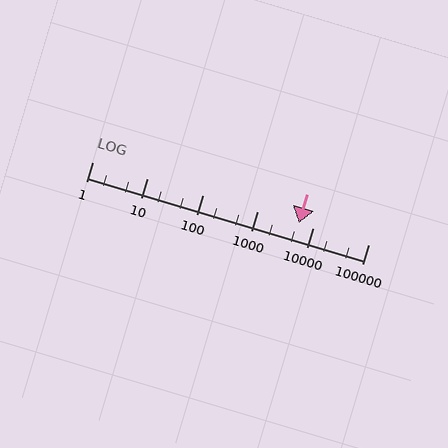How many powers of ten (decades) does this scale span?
The scale spans 5 decades, from 1 to 100000.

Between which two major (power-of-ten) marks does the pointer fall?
The pointer is between 1000 and 10000.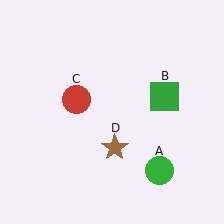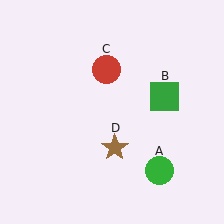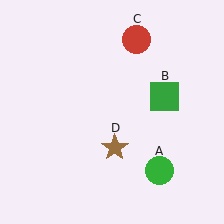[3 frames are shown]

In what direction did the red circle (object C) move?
The red circle (object C) moved up and to the right.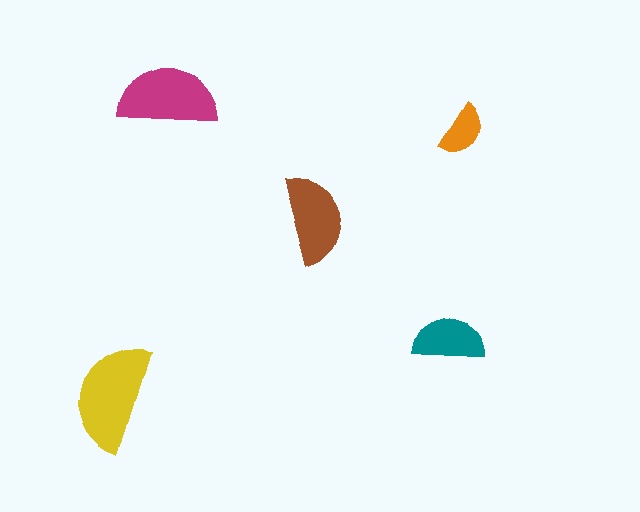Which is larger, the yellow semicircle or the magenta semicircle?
The yellow one.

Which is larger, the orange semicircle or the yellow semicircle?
The yellow one.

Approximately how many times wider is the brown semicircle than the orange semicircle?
About 1.5 times wider.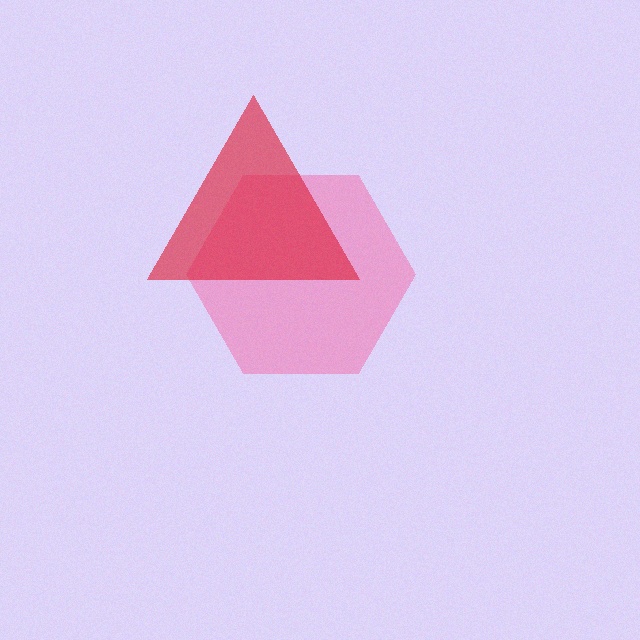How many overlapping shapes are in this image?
There are 2 overlapping shapes in the image.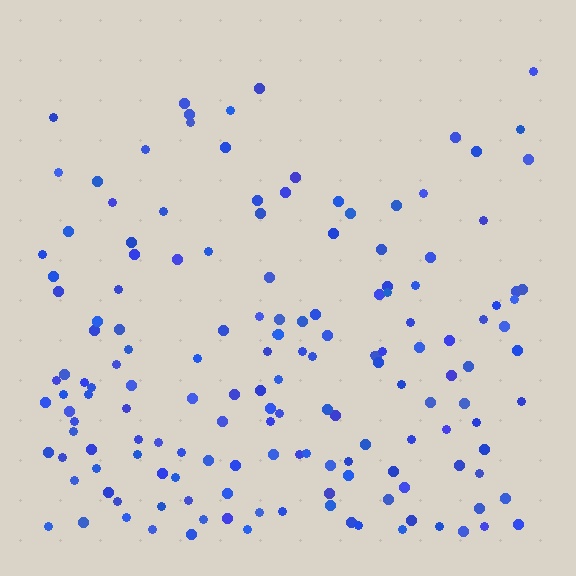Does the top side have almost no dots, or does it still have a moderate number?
Still a moderate number, just noticeably fewer than the bottom.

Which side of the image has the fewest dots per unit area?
The top.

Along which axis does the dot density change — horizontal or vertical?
Vertical.